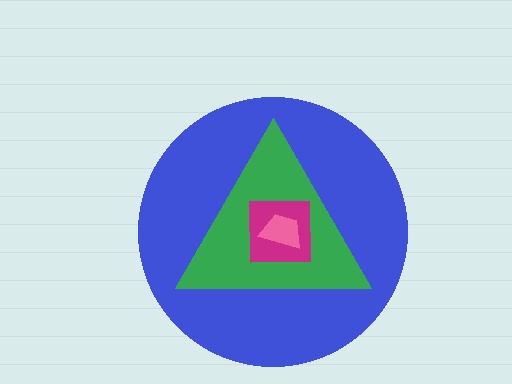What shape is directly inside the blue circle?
The green triangle.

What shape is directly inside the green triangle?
The magenta square.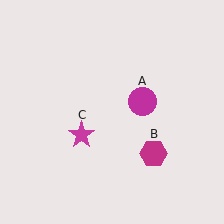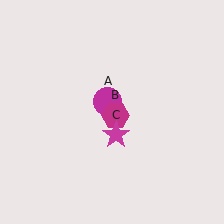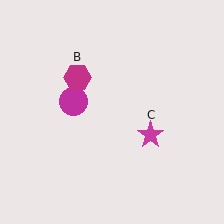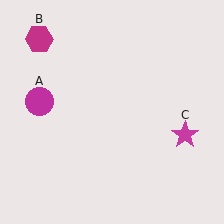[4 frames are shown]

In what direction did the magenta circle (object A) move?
The magenta circle (object A) moved left.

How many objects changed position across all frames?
3 objects changed position: magenta circle (object A), magenta hexagon (object B), magenta star (object C).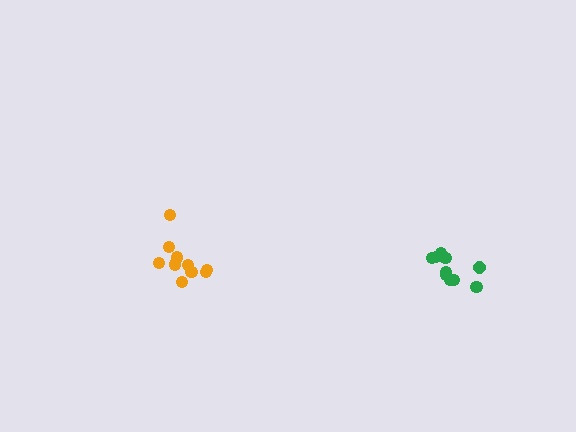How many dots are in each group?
Group 1: 10 dots, Group 2: 10 dots (20 total).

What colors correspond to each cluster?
The clusters are colored: orange, green.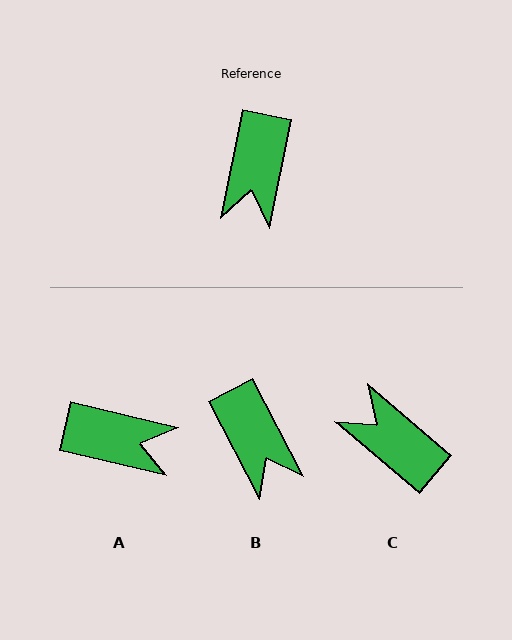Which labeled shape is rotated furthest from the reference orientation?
C, about 119 degrees away.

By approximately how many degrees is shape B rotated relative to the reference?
Approximately 39 degrees counter-clockwise.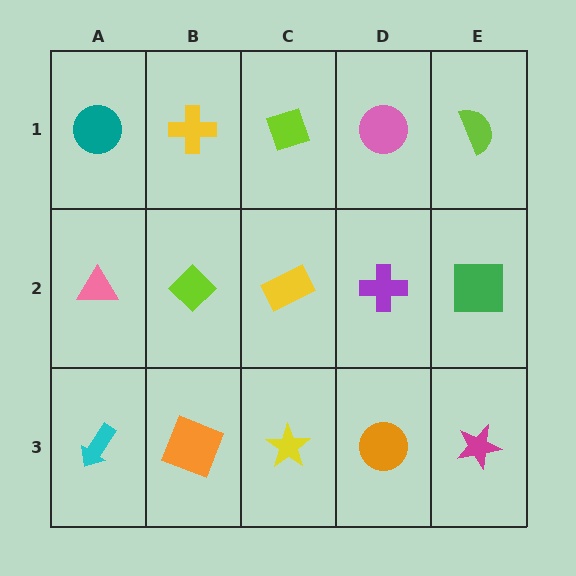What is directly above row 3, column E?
A green square.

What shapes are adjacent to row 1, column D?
A purple cross (row 2, column D), a lime diamond (row 1, column C), a lime semicircle (row 1, column E).